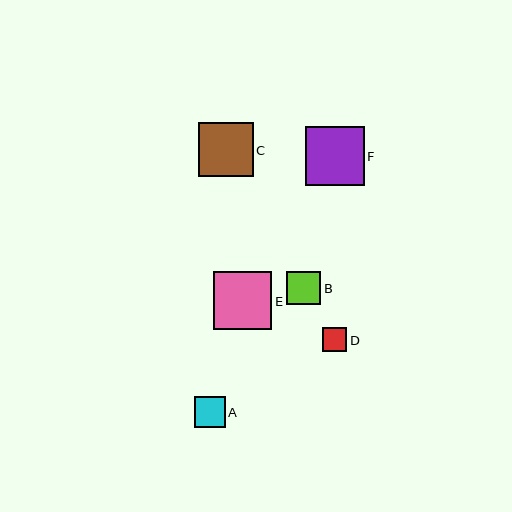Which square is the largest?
Square F is the largest with a size of approximately 59 pixels.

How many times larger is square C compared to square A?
Square C is approximately 1.7 times the size of square A.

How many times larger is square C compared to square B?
Square C is approximately 1.6 times the size of square B.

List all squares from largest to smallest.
From largest to smallest: F, E, C, B, A, D.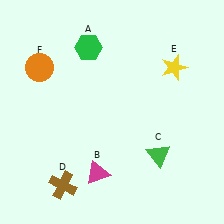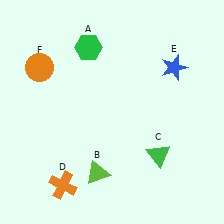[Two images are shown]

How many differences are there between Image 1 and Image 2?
There are 3 differences between the two images.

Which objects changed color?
B changed from magenta to lime. D changed from brown to orange. E changed from yellow to blue.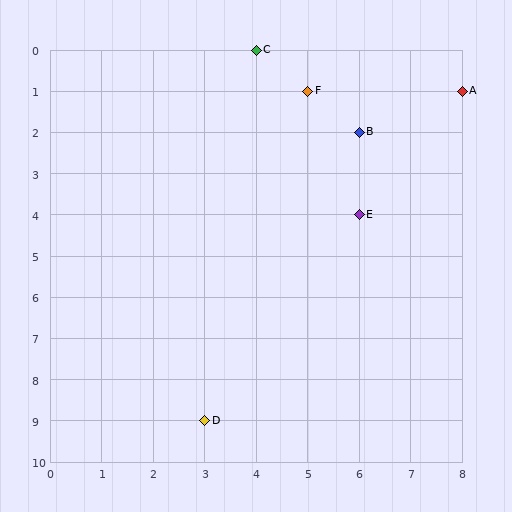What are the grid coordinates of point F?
Point F is at grid coordinates (5, 1).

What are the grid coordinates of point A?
Point A is at grid coordinates (8, 1).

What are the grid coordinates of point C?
Point C is at grid coordinates (4, 0).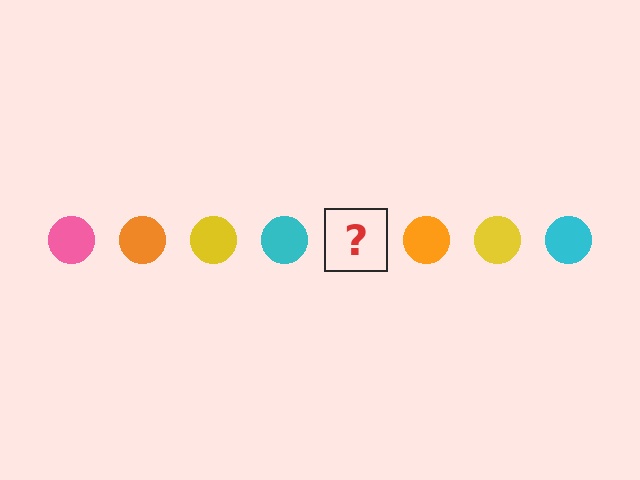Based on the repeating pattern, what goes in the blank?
The blank should be a pink circle.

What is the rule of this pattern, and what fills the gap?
The rule is that the pattern cycles through pink, orange, yellow, cyan circles. The gap should be filled with a pink circle.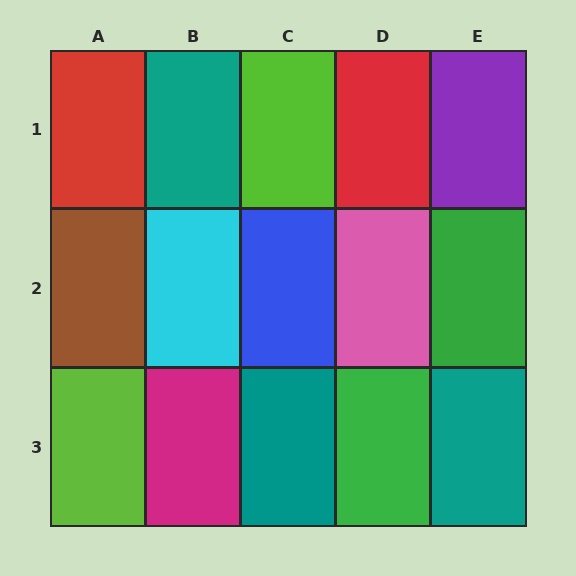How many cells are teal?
3 cells are teal.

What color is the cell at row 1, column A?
Red.